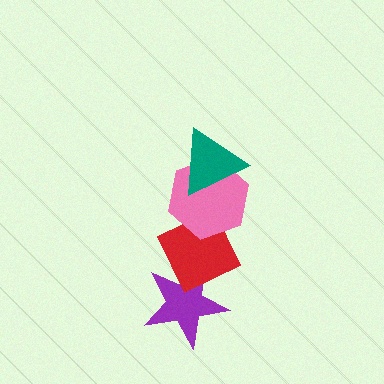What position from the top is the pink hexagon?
The pink hexagon is 2nd from the top.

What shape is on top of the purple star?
The red diamond is on top of the purple star.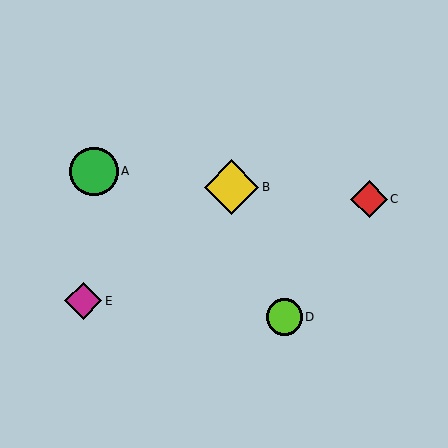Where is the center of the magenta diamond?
The center of the magenta diamond is at (83, 301).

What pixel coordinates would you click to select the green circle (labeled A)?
Click at (94, 171) to select the green circle A.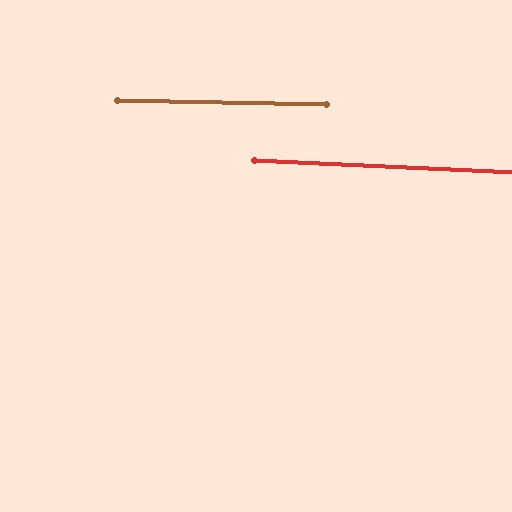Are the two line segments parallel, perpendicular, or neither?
Parallel — their directions differ by only 1.5°.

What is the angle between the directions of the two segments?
Approximately 2 degrees.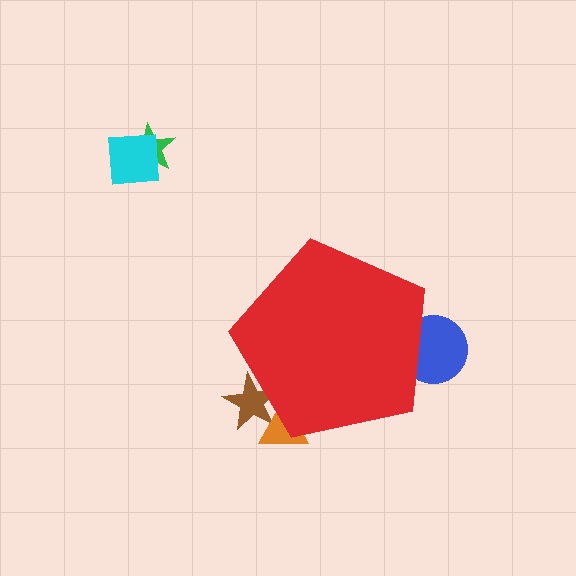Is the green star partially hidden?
No, the green star is fully visible.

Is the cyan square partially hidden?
No, the cyan square is fully visible.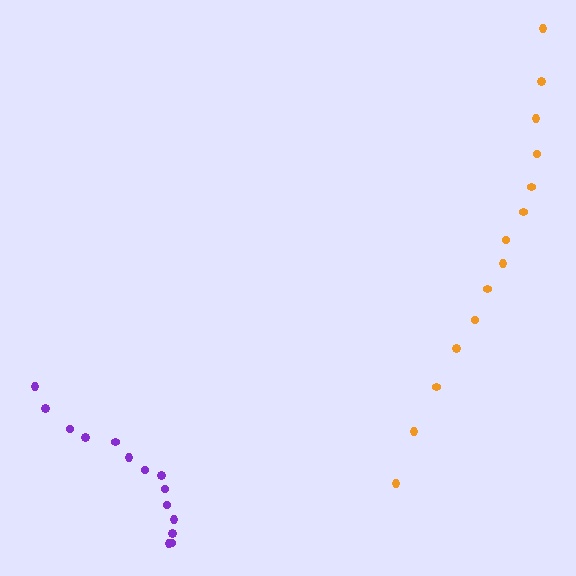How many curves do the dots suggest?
There are 2 distinct paths.